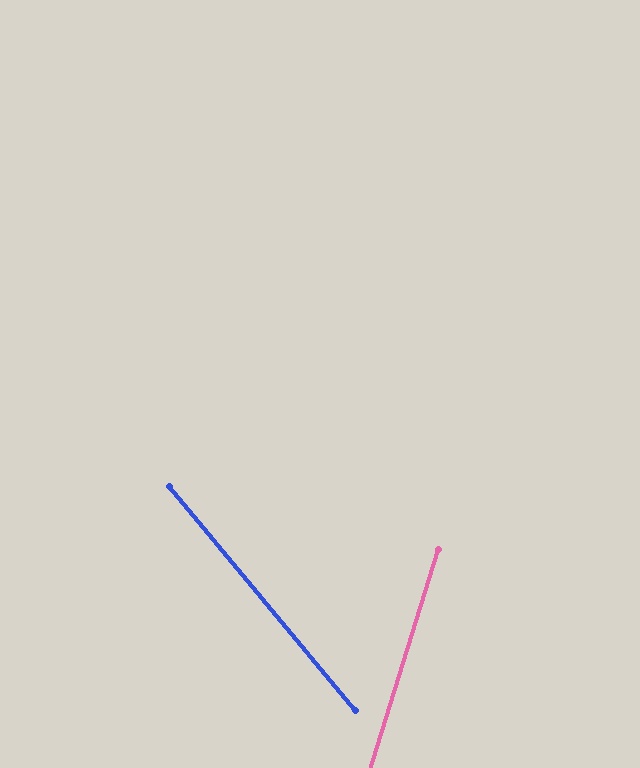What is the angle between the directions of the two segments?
Approximately 57 degrees.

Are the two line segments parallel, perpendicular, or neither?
Neither parallel nor perpendicular — they differ by about 57°.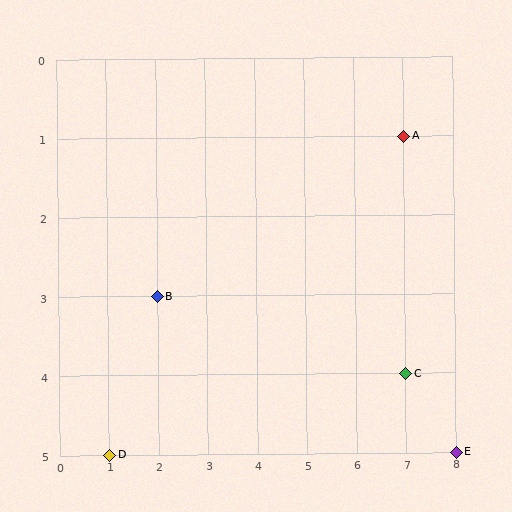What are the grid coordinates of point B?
Point B is at grid coordinates (2, 3).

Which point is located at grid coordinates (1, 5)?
Point D is at (1, 5).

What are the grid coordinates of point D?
Point D is at grid coordinates (1, 5).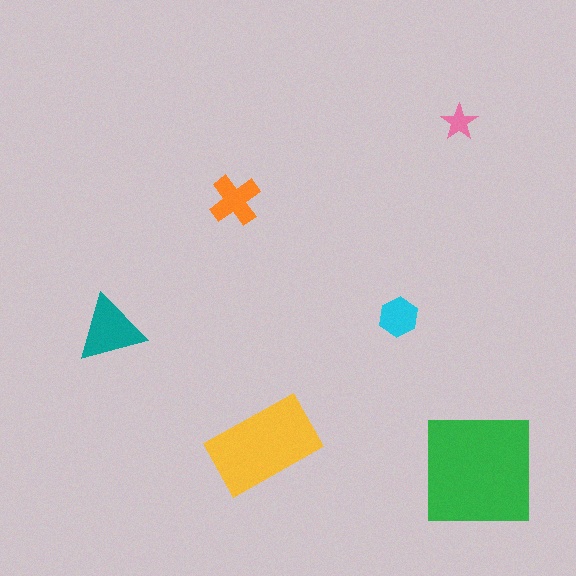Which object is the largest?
The green square.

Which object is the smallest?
The pink star.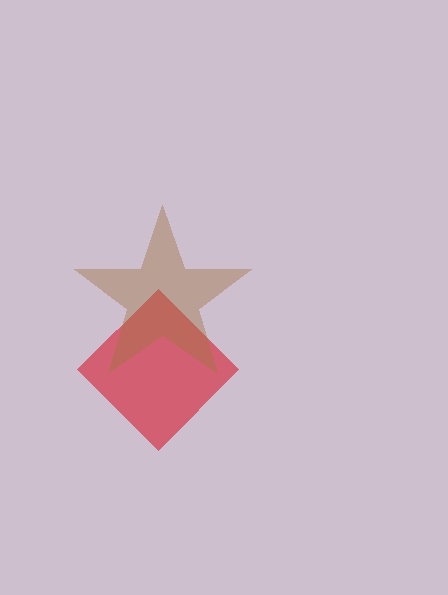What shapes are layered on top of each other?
The layered shapes are: a red diamond, a brown star.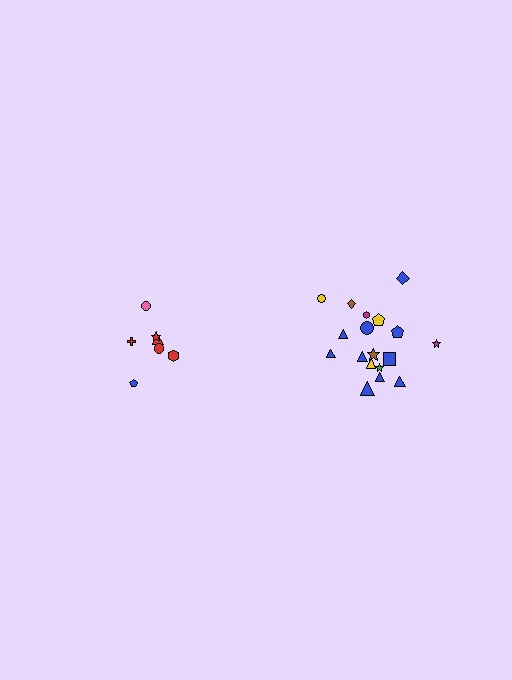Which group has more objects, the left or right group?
The right group.